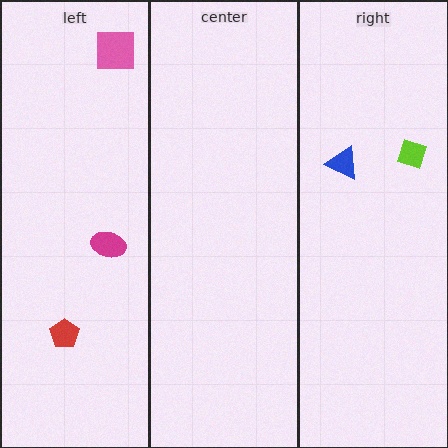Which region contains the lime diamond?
The right region.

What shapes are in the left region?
The pink square, the red pentagon, the magenta ellipse.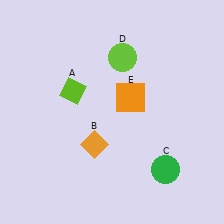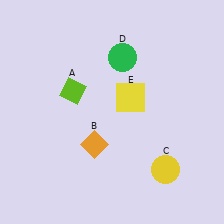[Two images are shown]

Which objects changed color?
C changed from green to yellow. D changed from lime to green. E changed from orange to yellow.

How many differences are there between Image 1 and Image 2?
There are 3 differences between the two images.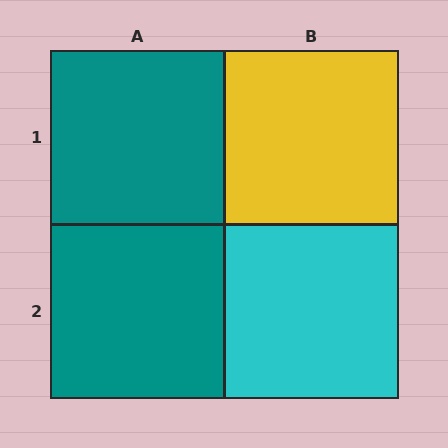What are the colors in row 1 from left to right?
Teal, yellow.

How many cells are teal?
2 cells are teal.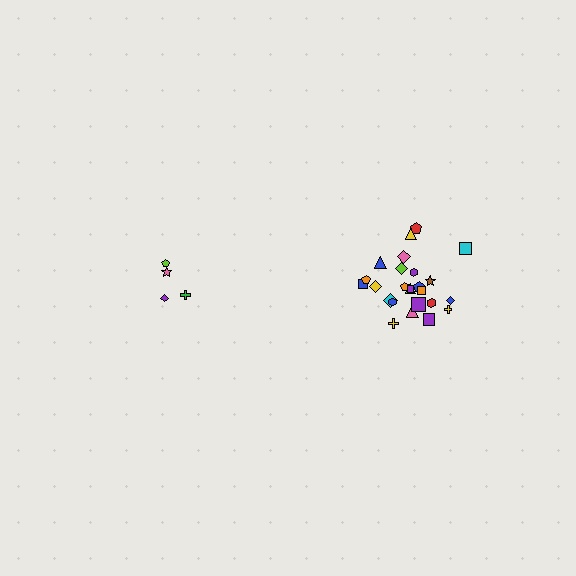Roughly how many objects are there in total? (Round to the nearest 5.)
Roughly 30 objects in total.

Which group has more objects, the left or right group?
The right group.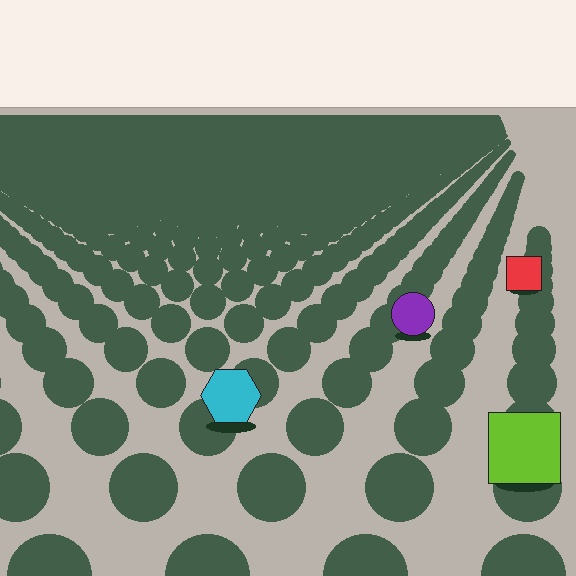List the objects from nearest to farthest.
From nearest to farthest: the lime square, the cyan hexagon, the purple circle, the red square.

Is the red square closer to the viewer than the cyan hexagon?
No. The cyan hexagon is closer — you can tell from the texture gradient: the ground texture is coarser near it.